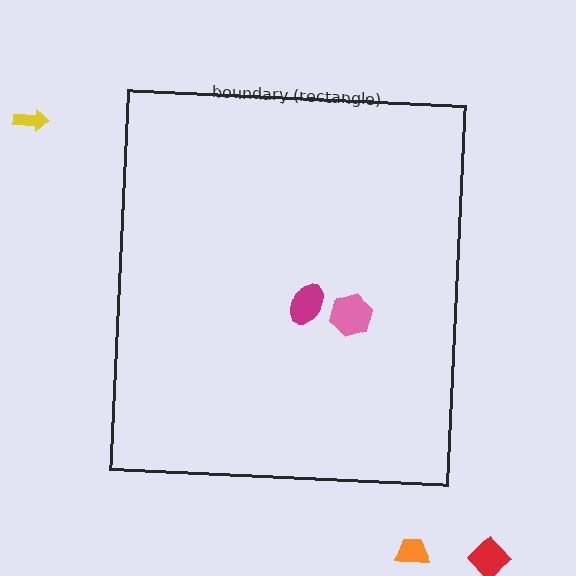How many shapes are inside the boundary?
2 inside, 3 outside.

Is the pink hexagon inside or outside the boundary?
Inside.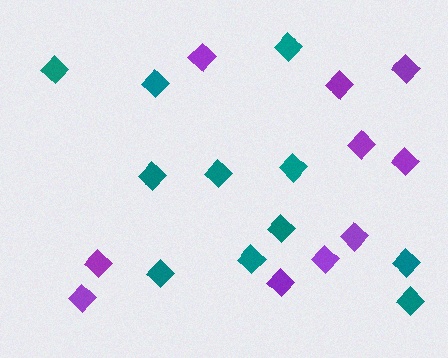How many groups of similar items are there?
There are 2 groups: one group of purple diamonds (10) and one group of teal diamonds (11).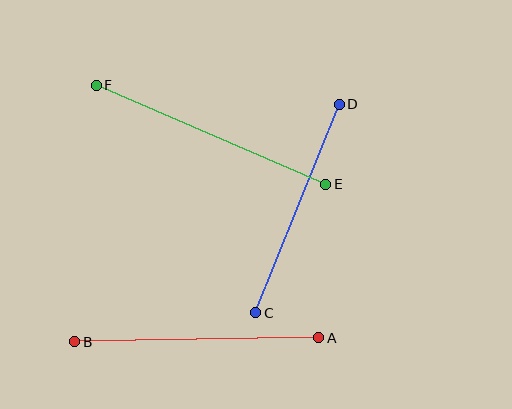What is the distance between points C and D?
The distance is approximately 224 pixels.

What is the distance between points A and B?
The distance is approximately 244 pixels.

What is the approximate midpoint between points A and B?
The midpoint is at approximately (197, 340) pixels.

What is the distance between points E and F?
The distance is approximately 250 pixels.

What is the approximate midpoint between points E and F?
The midpoint is at approximately (211, 135) pixels.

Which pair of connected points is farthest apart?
Points E and F are farthest apart.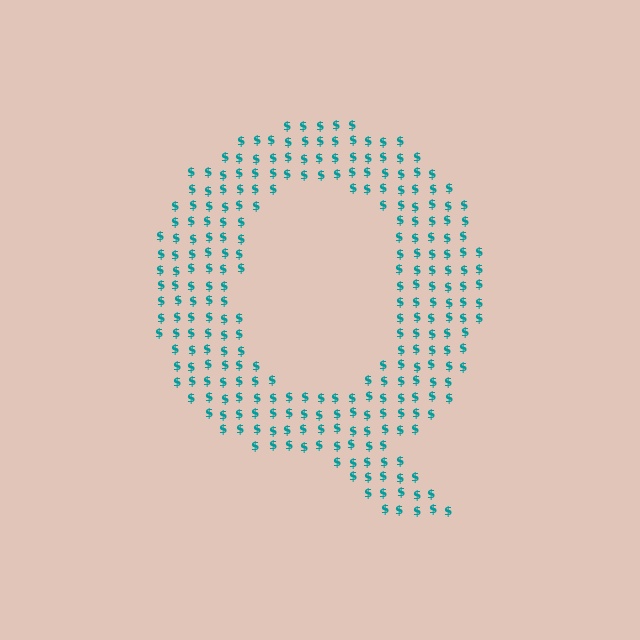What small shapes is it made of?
It is made of small dollar signs.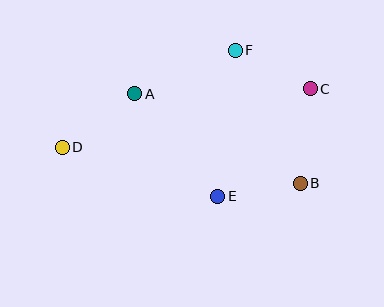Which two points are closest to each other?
Points B and E are closest to each other.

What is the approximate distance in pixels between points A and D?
The distance between A and D is approximately 90 pixels.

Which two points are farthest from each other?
Points C and D are farthest from each other.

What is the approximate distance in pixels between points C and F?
The distance between C and F is approximately 85 pixels.